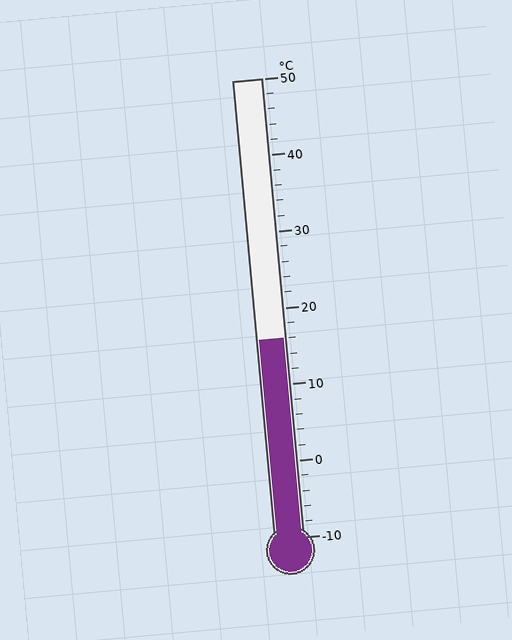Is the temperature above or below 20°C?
The temperature is below 20°C.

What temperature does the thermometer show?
The thermometer shows approximately 16°C.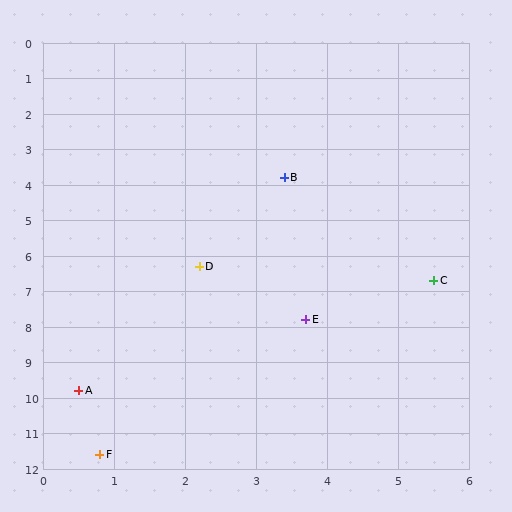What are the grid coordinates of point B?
Point B is at approximately (3.4, 3.8).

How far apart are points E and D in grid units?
Points E and D are about 2.1 grid units apart.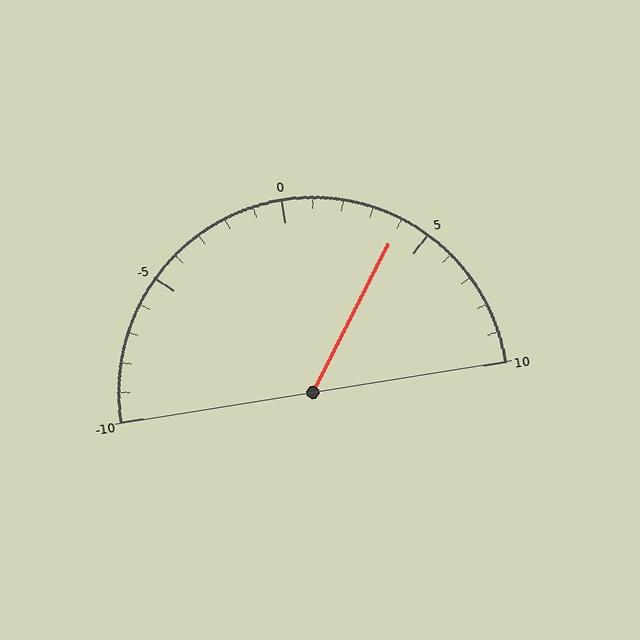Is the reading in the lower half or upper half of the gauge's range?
The reading is in the upper half of the range (-10 to 10).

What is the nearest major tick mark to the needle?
The nearest major tick mark is 5.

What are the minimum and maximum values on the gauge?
The gauge ranges from -10 to 10.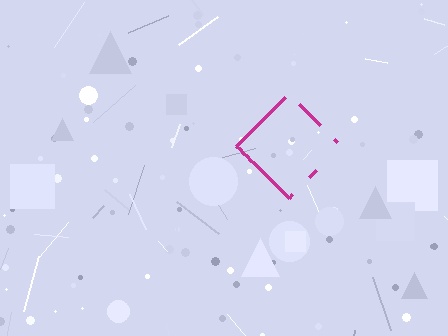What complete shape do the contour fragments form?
The contour fragments form a diamond.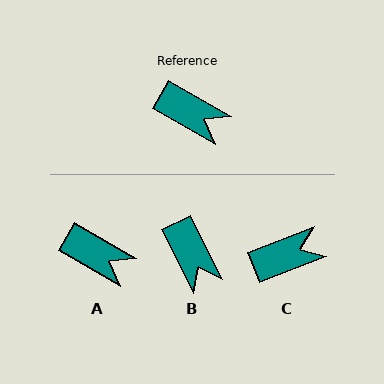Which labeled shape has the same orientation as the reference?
A.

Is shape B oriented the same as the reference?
No, it is off by about 34 degrees.